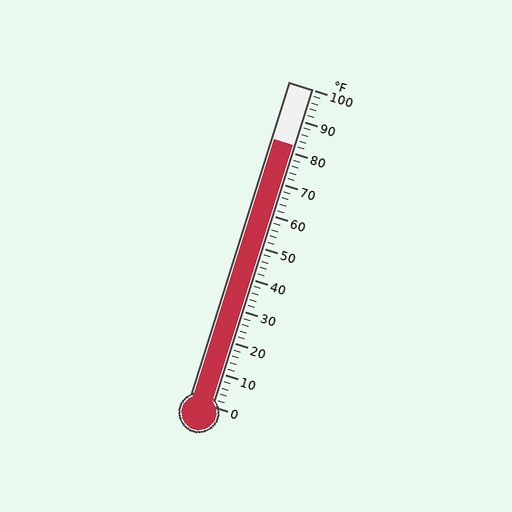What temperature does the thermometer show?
The thermometer shows approximately 82°F.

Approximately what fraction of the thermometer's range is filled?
The thermometer is filled to approximately 80% of its range.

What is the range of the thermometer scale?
The thermometer scale ranges from 0°F to 100°F.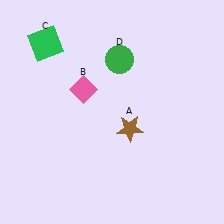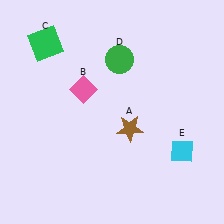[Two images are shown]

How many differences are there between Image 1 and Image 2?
There is 1 difference between the two images.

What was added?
A cyan diamond (E) was added in Image 2.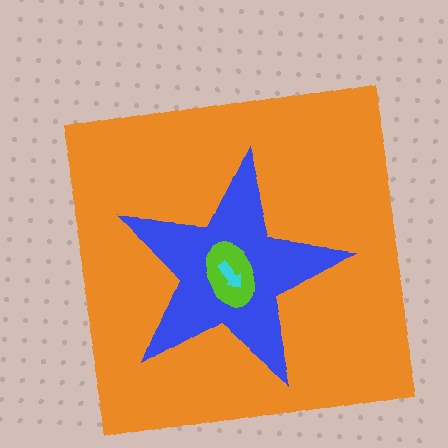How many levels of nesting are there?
4.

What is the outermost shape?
The orange square.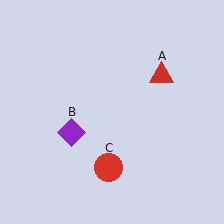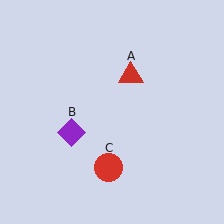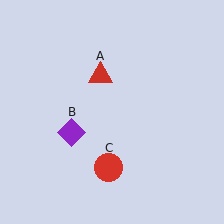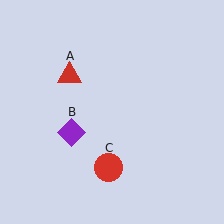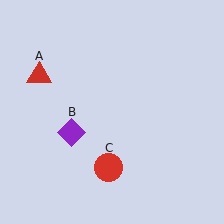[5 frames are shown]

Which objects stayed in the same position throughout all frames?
Purple diamond (object B) and red circle (object C) remained stationary.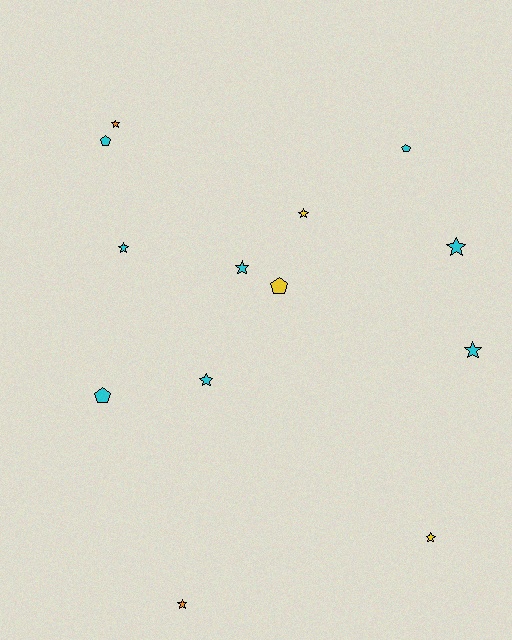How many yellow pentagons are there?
There is 1 yellow pentagon.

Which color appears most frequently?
Cyan, with 8 objects.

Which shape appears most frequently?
Star, with 9 objects.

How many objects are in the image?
There are 13 objects.